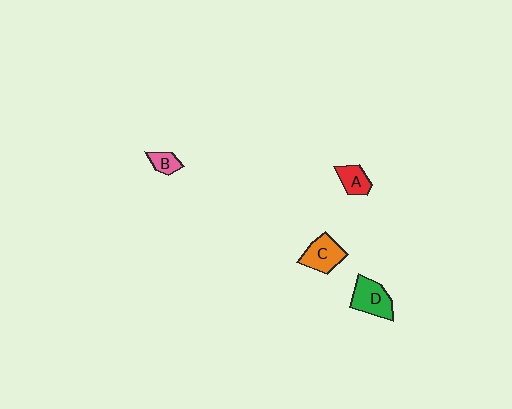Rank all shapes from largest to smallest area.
From largest to smallest: D (green), C (orange), A (red), B (pink).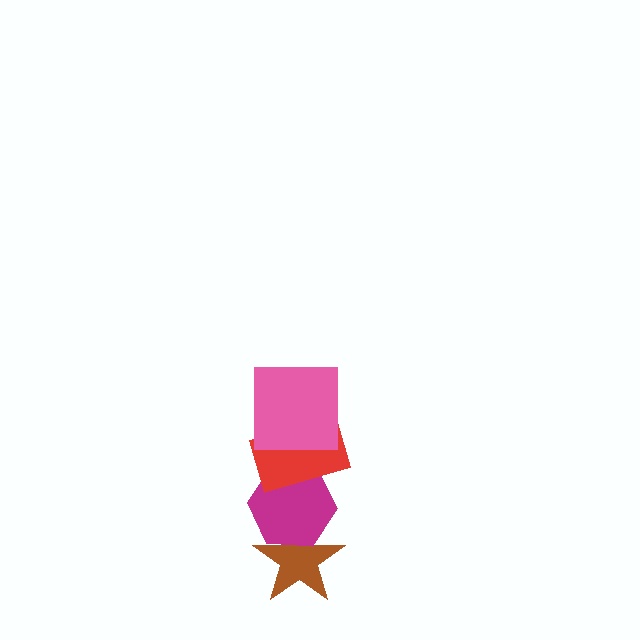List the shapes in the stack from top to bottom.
From top to bottom: the pink square, the red rectangle, the magenta hexagon, the brown star.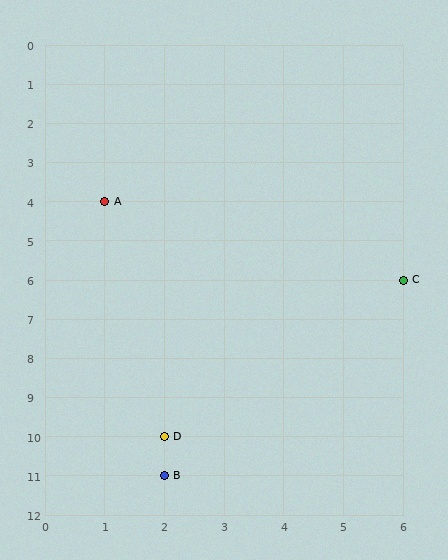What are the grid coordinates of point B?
Point B is at grid coordinates (2, 11).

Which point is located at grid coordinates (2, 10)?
Point D is at (2, 10).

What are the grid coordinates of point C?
Point C is at grid coordinates (6, 6).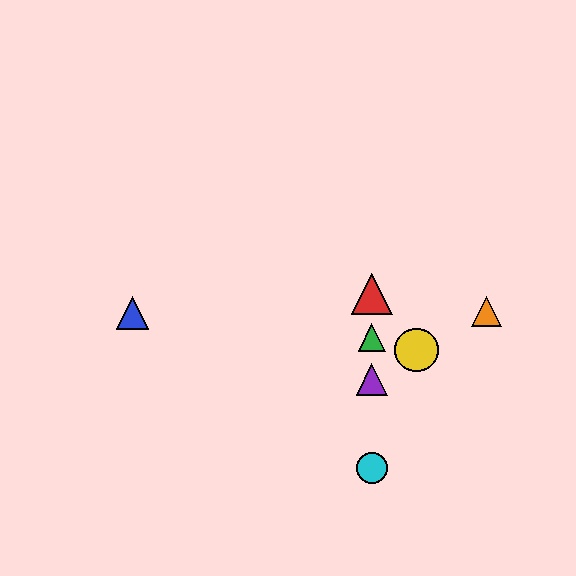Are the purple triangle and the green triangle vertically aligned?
Yes, both are at x≈372.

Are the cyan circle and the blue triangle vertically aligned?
No, the cyan circle is at x≈372 and the blue triangle is at x≈132.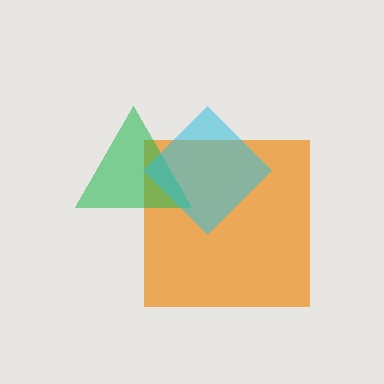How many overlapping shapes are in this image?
There are 3 overlapping shapes in the image.